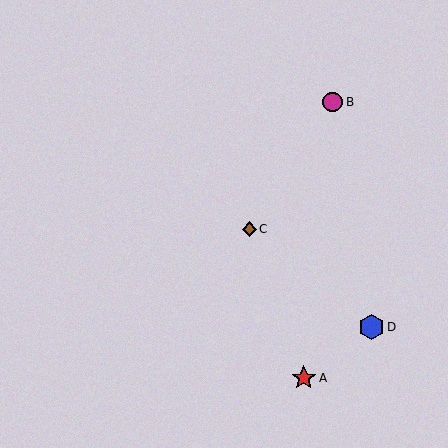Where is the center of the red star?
The center of the red star is at (304, 378).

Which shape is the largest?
The blue hexagon (labeled D) is the largest.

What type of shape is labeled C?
Shape C is a brown diamond.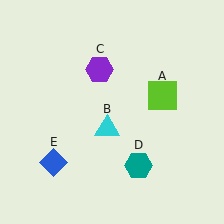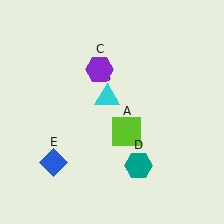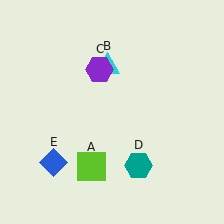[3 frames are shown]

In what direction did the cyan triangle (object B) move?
The cyan triangle (object B) moved up.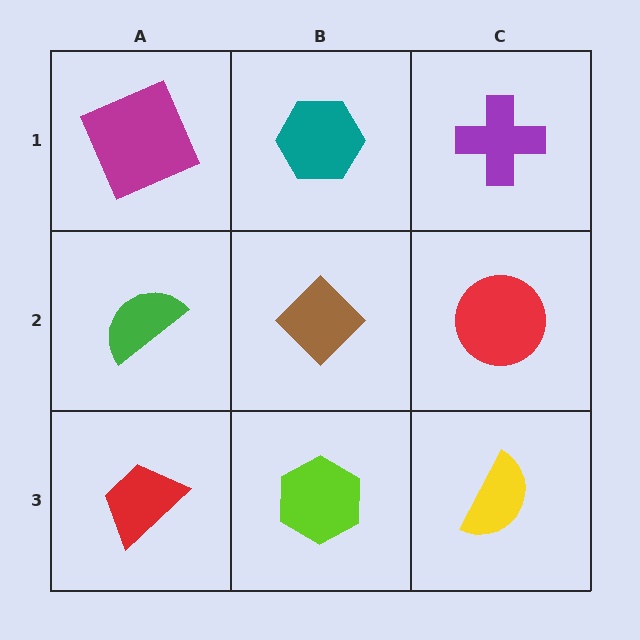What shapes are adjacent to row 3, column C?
A red circle (row 2, column C), a lime hexagon (row 3, column B).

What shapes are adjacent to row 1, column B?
A brown diamond (row 2, column B), a magenta square (row 1, column A), a purple cross (row 1, column C).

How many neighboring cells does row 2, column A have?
3.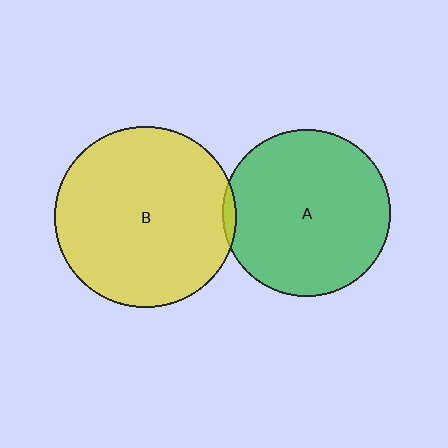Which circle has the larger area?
Circle B (yellow).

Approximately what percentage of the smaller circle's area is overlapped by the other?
Approximately 5%.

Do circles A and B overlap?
Yes.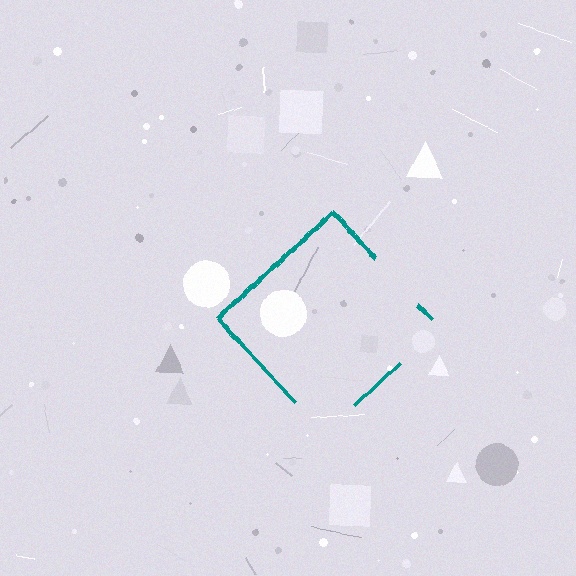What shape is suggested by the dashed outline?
The dashed outline suggests a diamond.